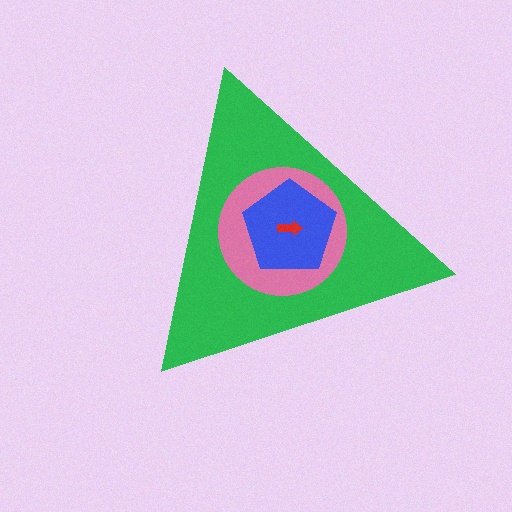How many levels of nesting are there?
4.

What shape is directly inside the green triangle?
The pink circle.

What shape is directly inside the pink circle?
The blue pentagon.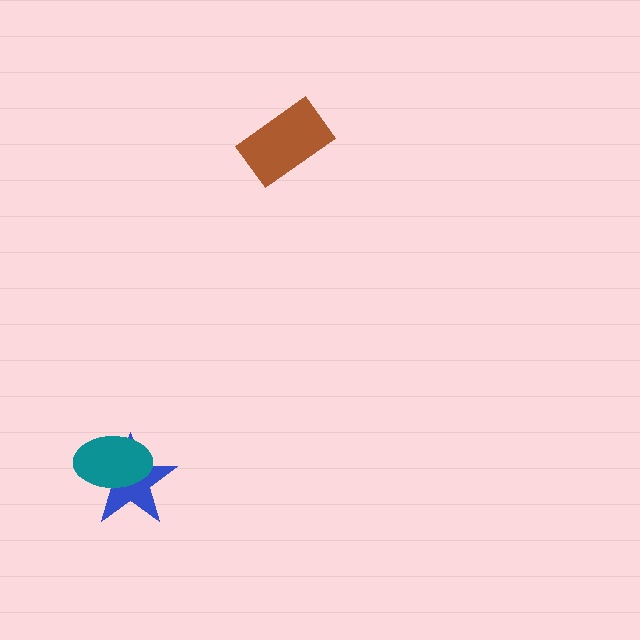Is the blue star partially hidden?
Yes, it is partially covered by another shape.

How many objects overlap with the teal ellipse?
1 object overlaps with the teal ellipse.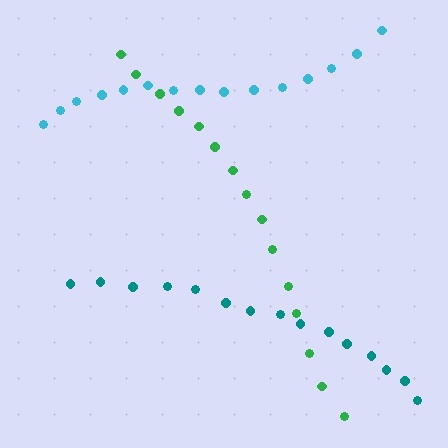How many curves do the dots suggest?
There are 3 distinct paths.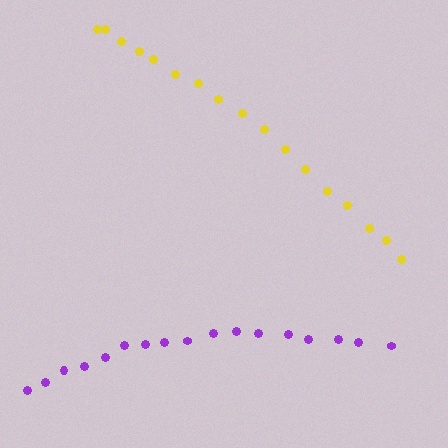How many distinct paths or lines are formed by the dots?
There are 2 distinct paths.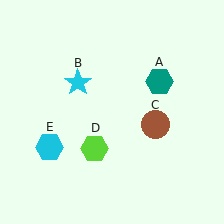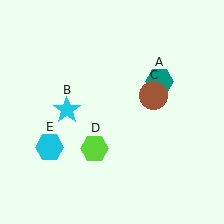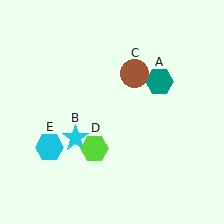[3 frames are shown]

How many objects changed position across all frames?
2 objects changed position: cyan star (object B), brown circle (object C).